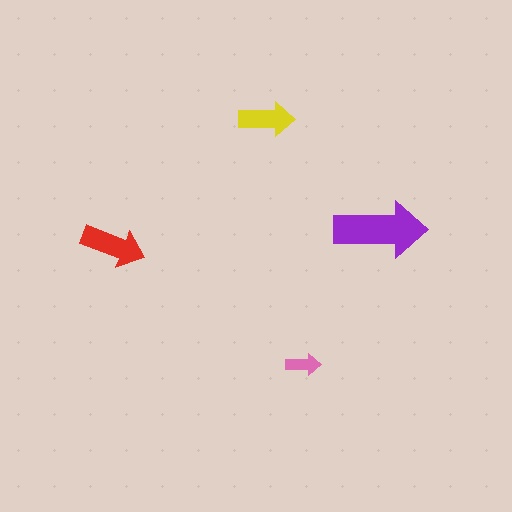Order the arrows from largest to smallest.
the purple one, the red one, the yellow one, the pink one.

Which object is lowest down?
The pink arrow is bottommost.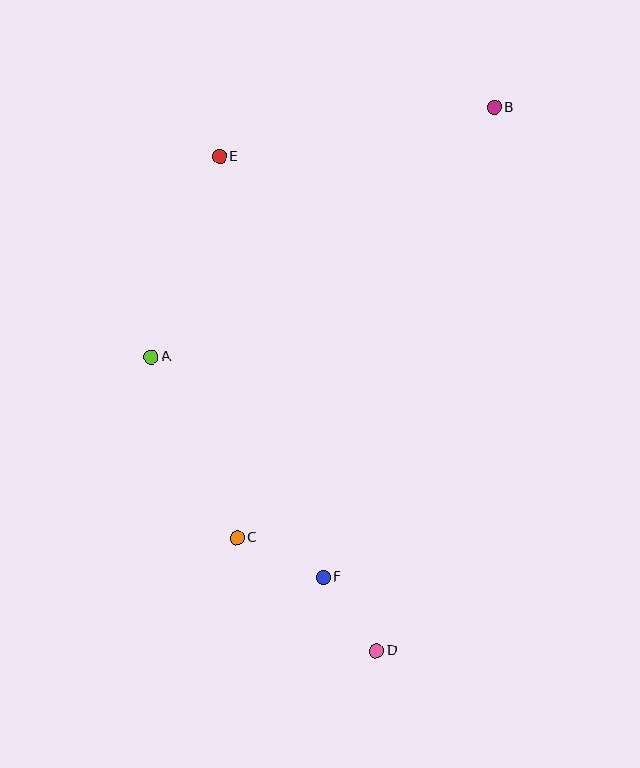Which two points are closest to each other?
Points D and F are closest to each other.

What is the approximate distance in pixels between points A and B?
The distance between A and B is approximately 424 pixels.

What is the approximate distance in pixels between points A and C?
The distance between A and C is approximately 200 pixels.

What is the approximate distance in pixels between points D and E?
The distance between D and E is approximately 519 pixels.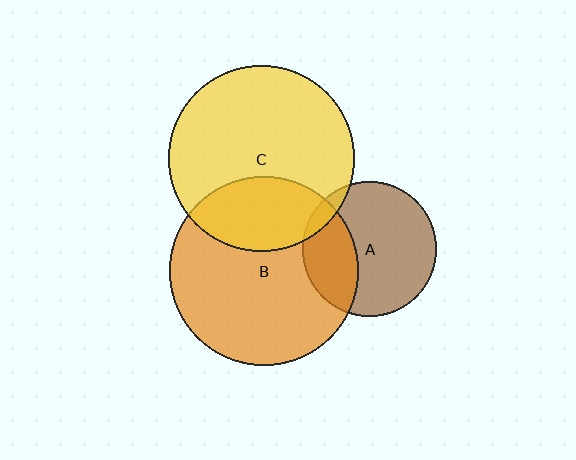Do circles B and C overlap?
Yes.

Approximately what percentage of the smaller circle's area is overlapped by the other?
Approximately 30%.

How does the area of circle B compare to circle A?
Approximately 2.0 times.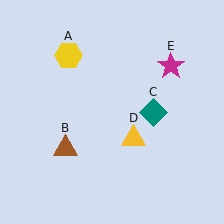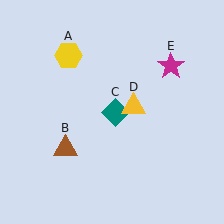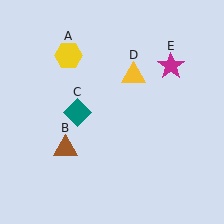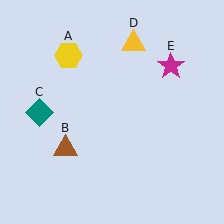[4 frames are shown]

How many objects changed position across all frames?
2 objects changed position: teal diamond (object C), yellow triangle (object D).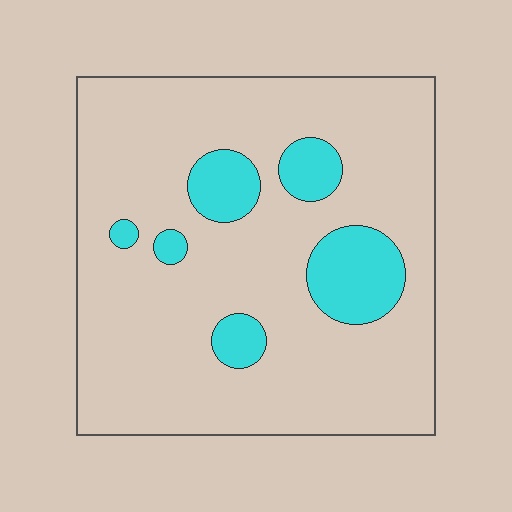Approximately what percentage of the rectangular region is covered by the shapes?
Approximately 15%.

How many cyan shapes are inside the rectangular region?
6.